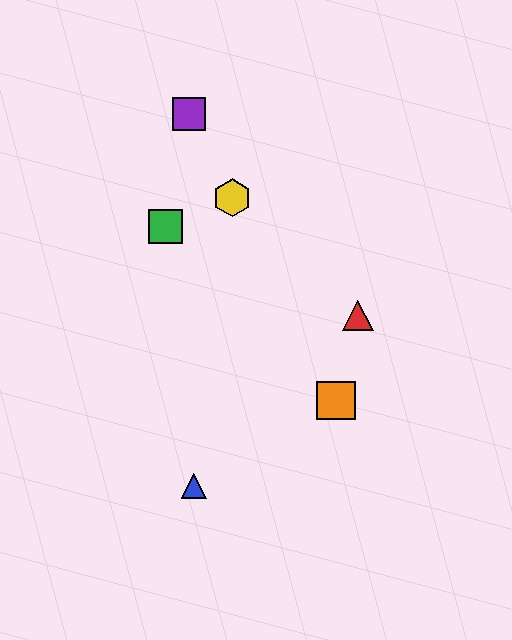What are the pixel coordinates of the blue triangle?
The blue triangle is at (194, 486).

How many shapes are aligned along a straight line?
3 shapes (the yellow hexagon, the purple square, the orange square) are aligned along a straight line.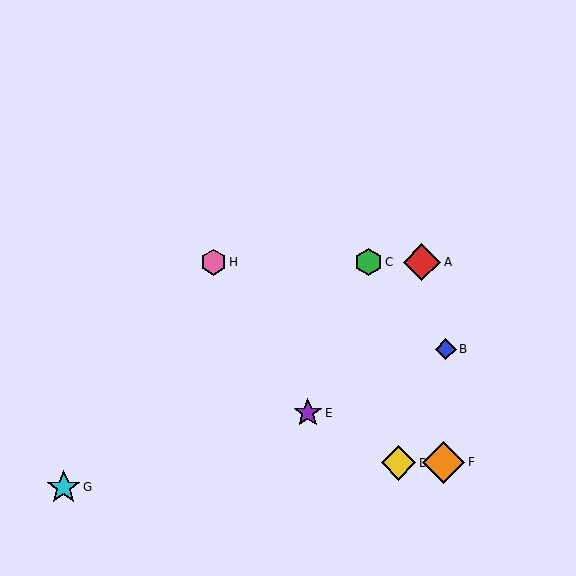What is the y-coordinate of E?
Object E is at y≈413.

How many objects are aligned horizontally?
3 objects (A, C, H) are aligned horizontally.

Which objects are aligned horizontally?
Objects A, C, H are aligned horizontally.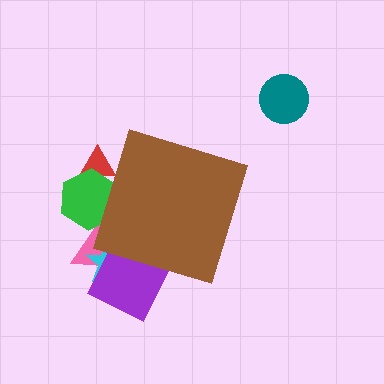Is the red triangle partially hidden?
Yes, the red triangle is partially hidden behind the brown diamond.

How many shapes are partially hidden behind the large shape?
5 shapes are partially hidden.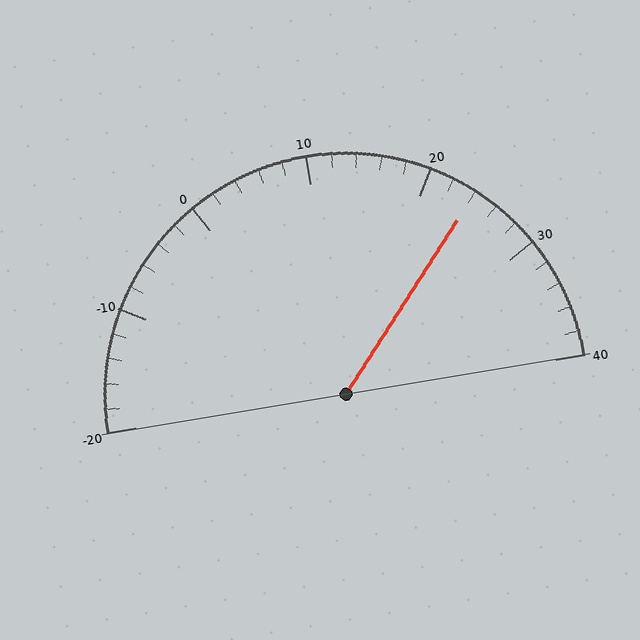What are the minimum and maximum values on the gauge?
The gauge ranges from -20 to 40.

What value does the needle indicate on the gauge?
The needle indicates approximately 24.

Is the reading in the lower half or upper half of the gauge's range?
The reading is in the upper half of the range (-20 to 40).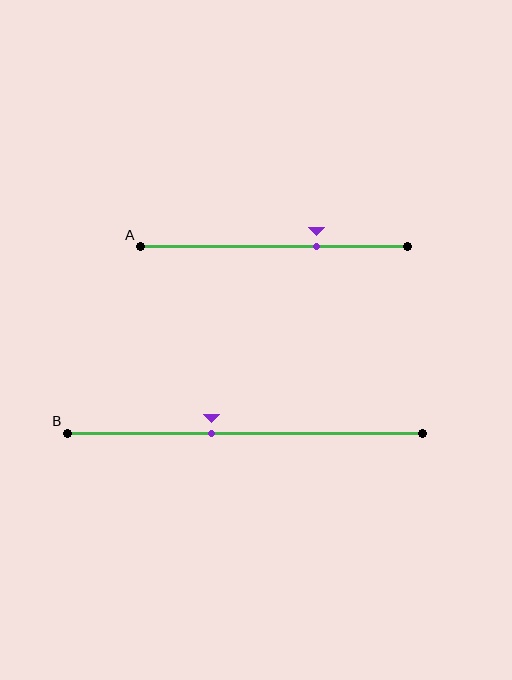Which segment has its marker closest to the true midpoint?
Segment B has its marker closest to the true midpoint.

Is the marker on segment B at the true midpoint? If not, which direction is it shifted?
No, the marker on segment B is shifted to the left by about 10% of the segment length.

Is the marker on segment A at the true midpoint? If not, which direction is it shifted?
No, the marker on segment A is shifted to the right by about 16% of the segment length.